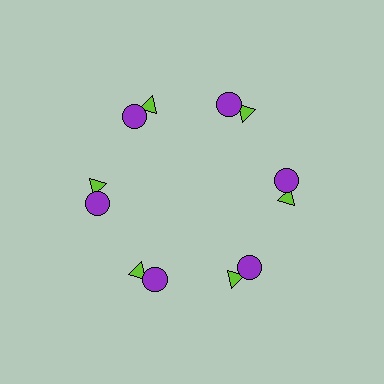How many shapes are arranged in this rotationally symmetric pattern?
There are 12 shapes, arranged in 6 groups of 2.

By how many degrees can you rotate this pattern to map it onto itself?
The pattern maps onto itself every 60 degrees of rotation.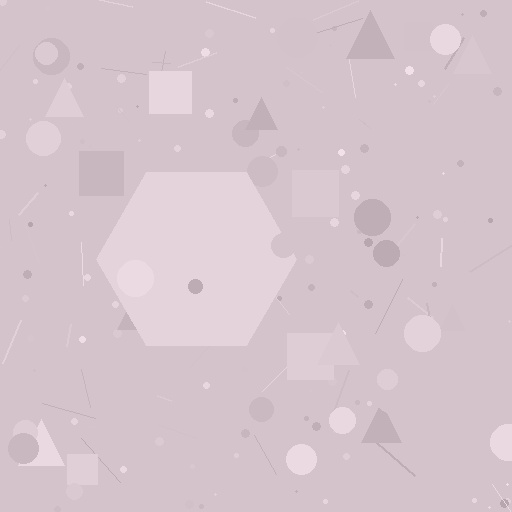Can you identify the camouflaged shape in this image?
The camouflaged shape is a hexagon.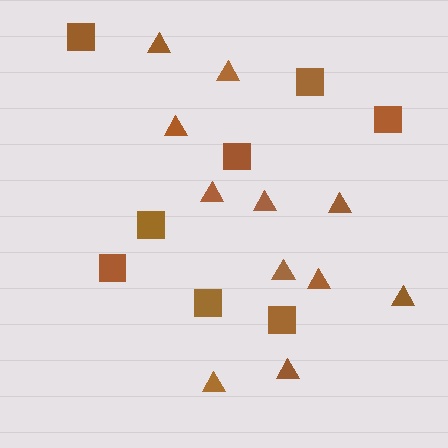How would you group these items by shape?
There are 2 groups: one group of triangles (11) and one group of squares (8).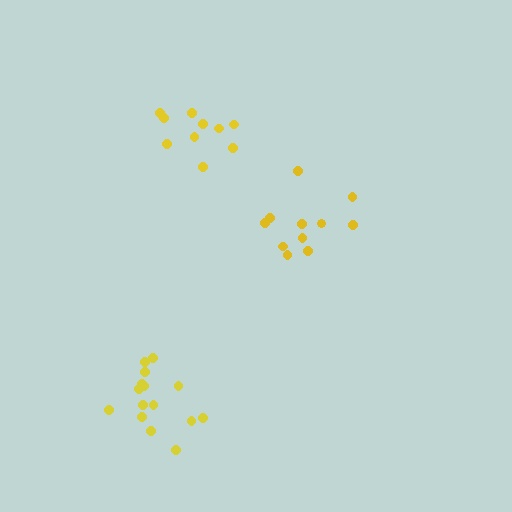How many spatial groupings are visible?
There are 3 spatial groupings.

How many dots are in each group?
Group 1: 11 dots, Group 2: 11 dots, Group 3: 16 dots (38 total).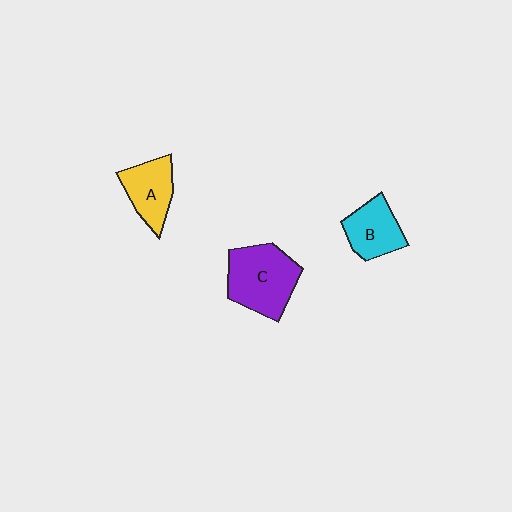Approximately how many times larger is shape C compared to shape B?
Approximately 1.5 times.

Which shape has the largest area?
Shape C (purple).